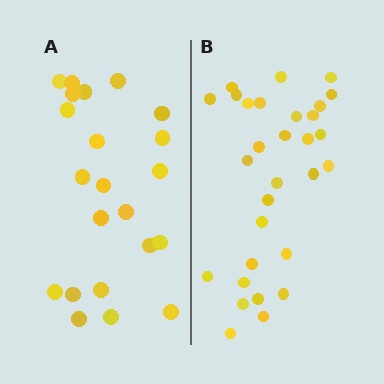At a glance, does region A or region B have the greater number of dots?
Region B (the right region) has more dots.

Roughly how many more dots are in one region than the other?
Region B has roughly 8 or so more dots than region A.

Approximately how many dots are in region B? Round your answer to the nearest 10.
About 30 dots.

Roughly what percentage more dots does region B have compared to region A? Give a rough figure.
About 35% more.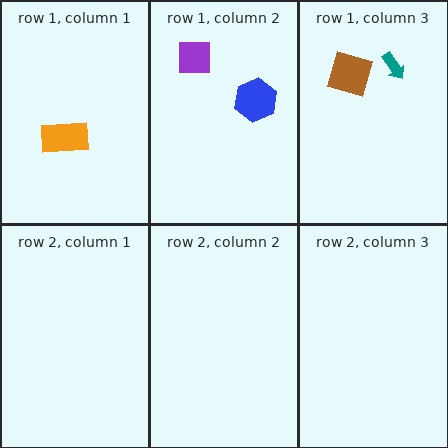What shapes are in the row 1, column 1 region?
The orange rectangle.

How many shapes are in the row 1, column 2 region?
2.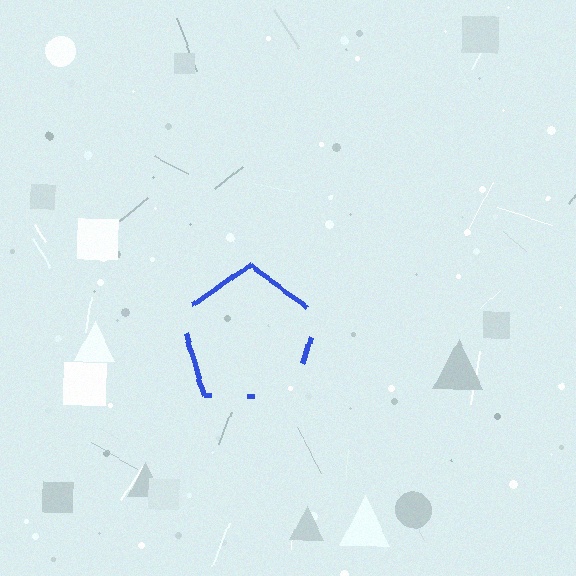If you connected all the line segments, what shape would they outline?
They would outline a pentagon.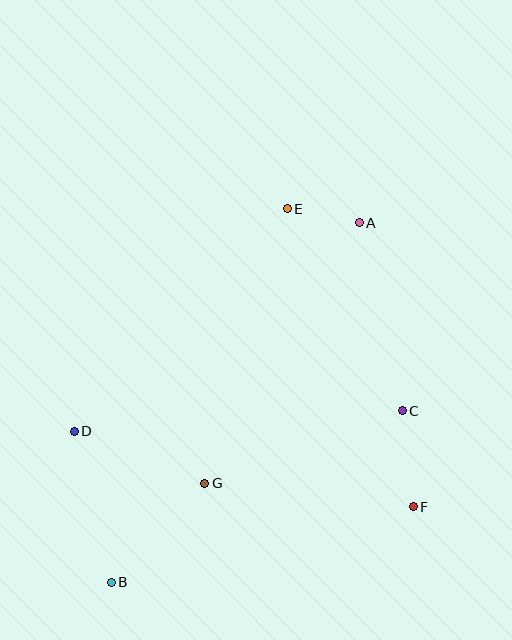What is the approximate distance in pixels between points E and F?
The distance between E and F is approximately 324 pixels.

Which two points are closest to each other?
Points A and E are closest to each other.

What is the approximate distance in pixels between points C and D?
The distance between C and D is approximately 329 pixels.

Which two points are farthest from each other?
Points A and B are farthest from each other.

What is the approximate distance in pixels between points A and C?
The distance between A and C is approximately 193 pixels.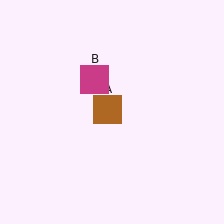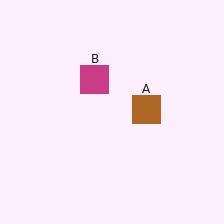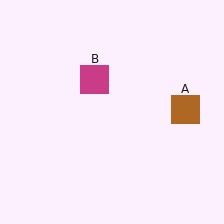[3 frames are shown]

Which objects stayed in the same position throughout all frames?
Magenta square (object B) remained stationary.